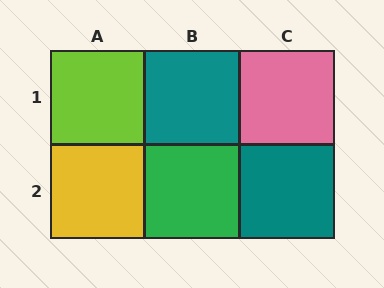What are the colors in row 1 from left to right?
Lime, teal, pink.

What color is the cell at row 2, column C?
Teal.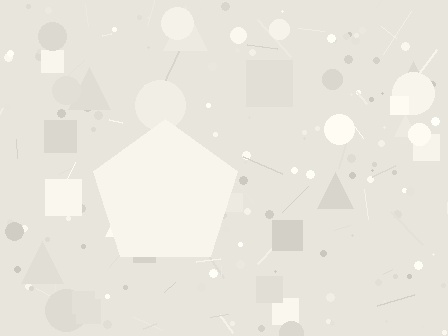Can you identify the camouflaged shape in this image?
The camouflaged shape is a pentagon.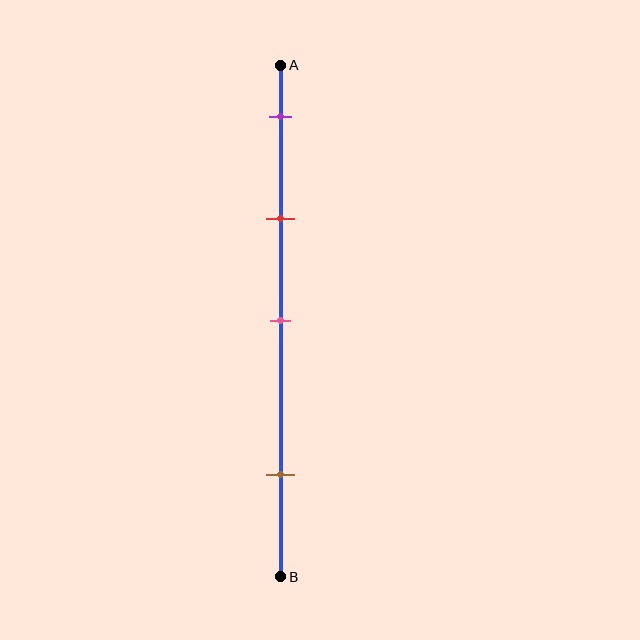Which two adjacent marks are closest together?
The purple and red marks are the closest adjacent pair.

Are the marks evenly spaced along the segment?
No, the marks are not evenly spaced.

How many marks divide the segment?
There are 4 marks dividing the segment.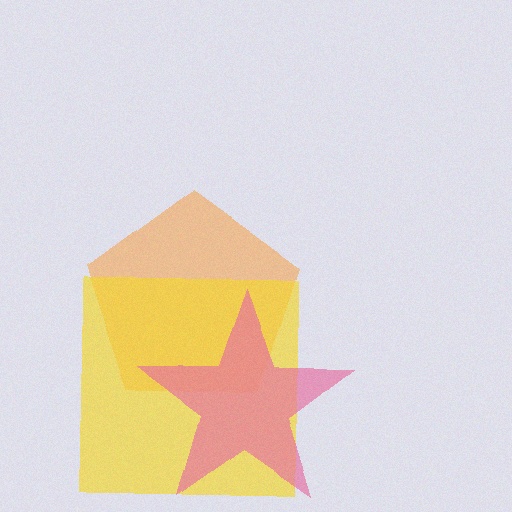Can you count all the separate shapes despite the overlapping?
Yes, there are 3 separate shapes.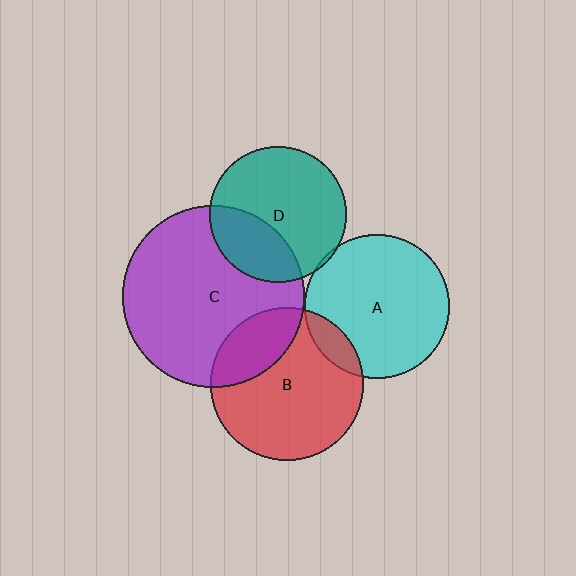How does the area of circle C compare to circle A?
Approximately 1.6 times.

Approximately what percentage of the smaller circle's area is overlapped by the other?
Approximately 30%.